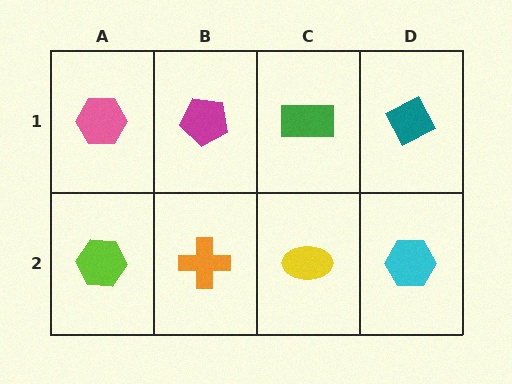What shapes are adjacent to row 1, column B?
An orange cross (row 2, column B), a pink hexagon (row 1, column A), a green rectangle (row 1, column C).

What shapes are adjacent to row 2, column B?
A magenta pentagon (row 1, column B), a lime hexagon (row 2, column A), a yellow ellipse (row 2, column C).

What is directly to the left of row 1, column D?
A green rectangle.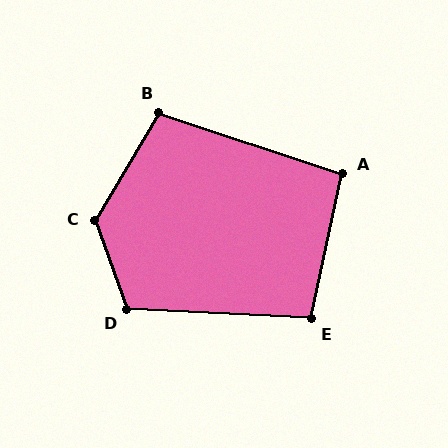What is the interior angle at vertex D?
Approximately 113 degrees (obtuse).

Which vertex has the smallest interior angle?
A, at approximately 96 degrees.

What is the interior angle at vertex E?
Approximately 99 degrees (obtuse).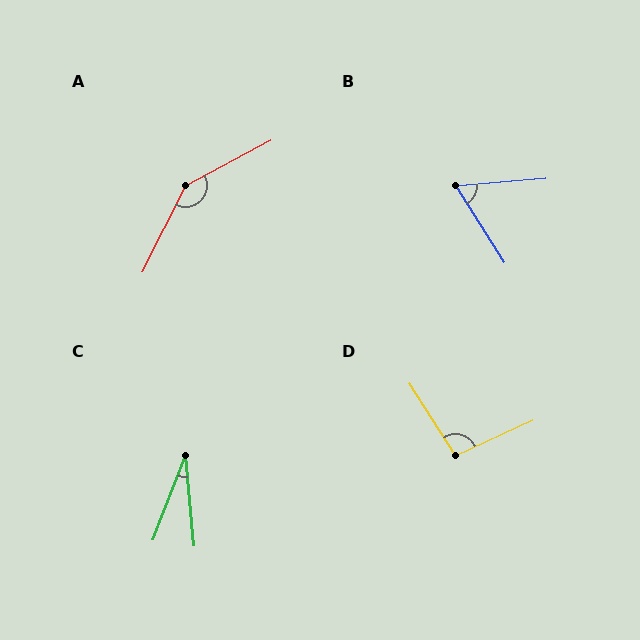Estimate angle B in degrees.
Approximately 63 degrees.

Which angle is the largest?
A, at approximately 145 degrees.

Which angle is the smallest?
C, at approximately 26 degrees.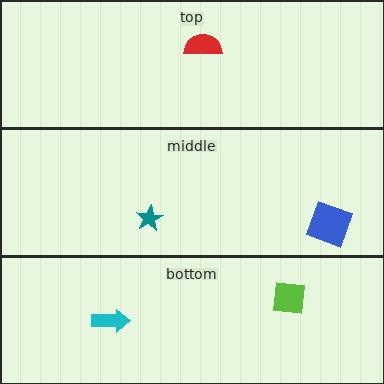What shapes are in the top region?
The red semicircle.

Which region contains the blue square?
The middle region.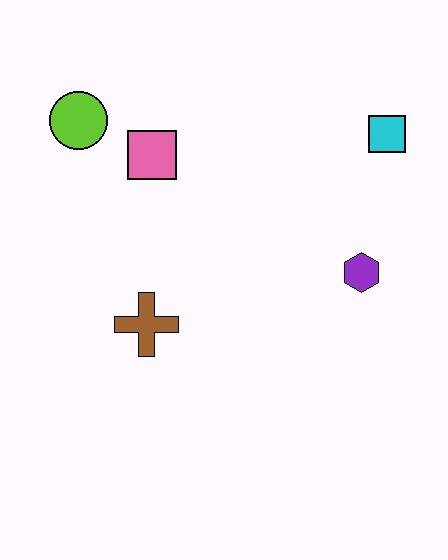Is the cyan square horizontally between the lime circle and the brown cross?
No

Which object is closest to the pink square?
The lime circle is closest to the pink square.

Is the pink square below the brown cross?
No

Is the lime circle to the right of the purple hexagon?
No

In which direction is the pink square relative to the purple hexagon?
The pink square is to the left of the purple hexagon.